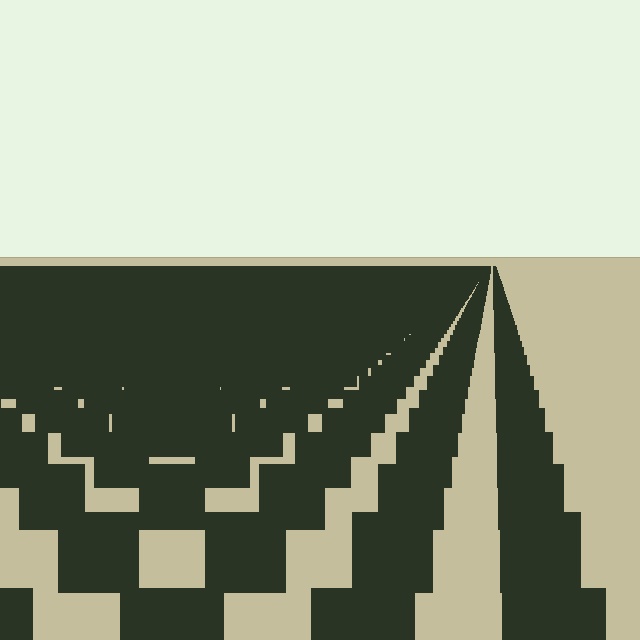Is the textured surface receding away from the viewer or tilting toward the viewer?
The surface is receding away from the viewer. Texture elements get smaller and denser toward the top.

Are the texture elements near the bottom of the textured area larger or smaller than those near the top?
Larger. Near the bottom, elements are closer to the viewer and appear at a bigger on-screen size.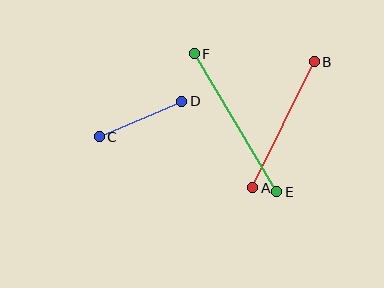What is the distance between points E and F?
The distance is approximately 161 pixels.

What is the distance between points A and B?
The distance is approximately 140 pixels.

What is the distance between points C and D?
The distance is approximately 90 pixels.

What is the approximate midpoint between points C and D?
The midpoint is at approximately (141, 119) pixels.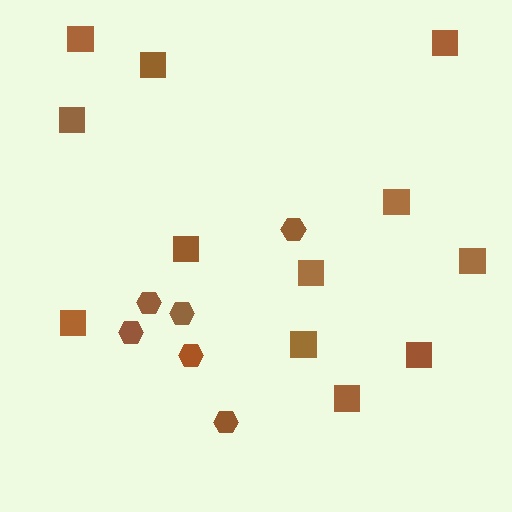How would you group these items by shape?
There are 2 groups: one group of squares (12) and one group of hexagons (6).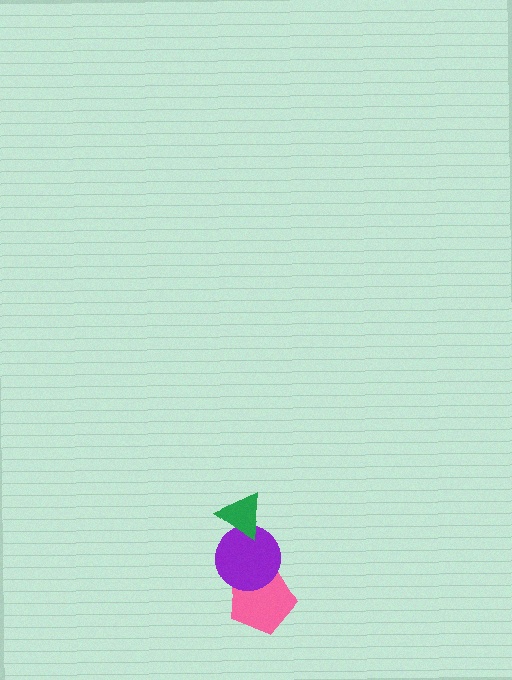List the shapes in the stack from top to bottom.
From top to bottom: the green triangle, the purple circle, the pink pentagon.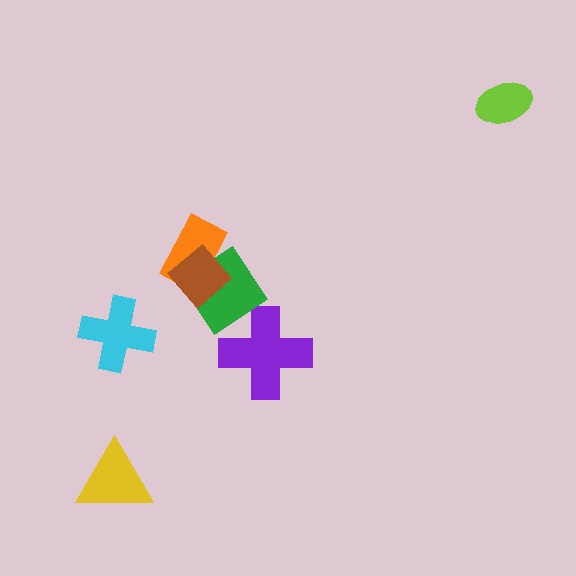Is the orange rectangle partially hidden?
Yes, it is partially covered by another shape.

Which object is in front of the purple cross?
The green diamond is in front of the purple cross.